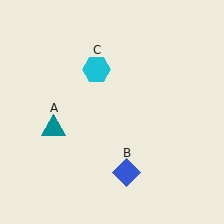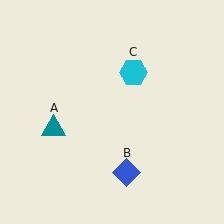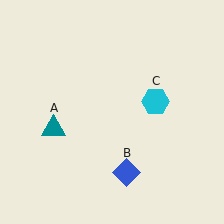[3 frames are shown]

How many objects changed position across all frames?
1 object changed position: cyan hexagon (object C).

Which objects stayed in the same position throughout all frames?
Teal triangle (object A) and blue diamond (object B) remained stationary.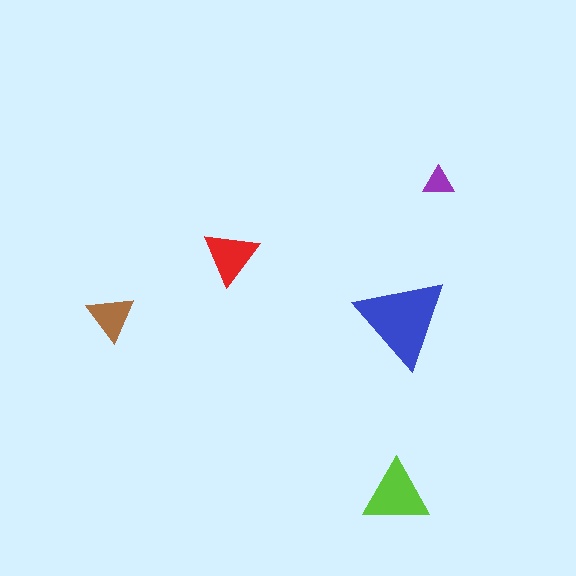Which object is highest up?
The purple triangle is topmost.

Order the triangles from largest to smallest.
the blue one, the lime one, the red one, the brown one, the purple one.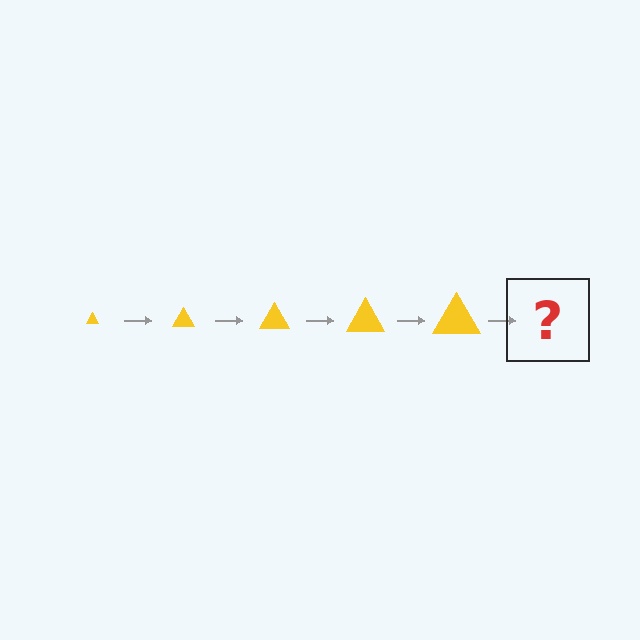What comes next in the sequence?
The next element should be a yellow triangle, larger than the previous one.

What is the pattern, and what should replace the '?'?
The pattern is that the triangle gets progressively larger each step. The '?' should be a yellow triangle, larger than the previous one.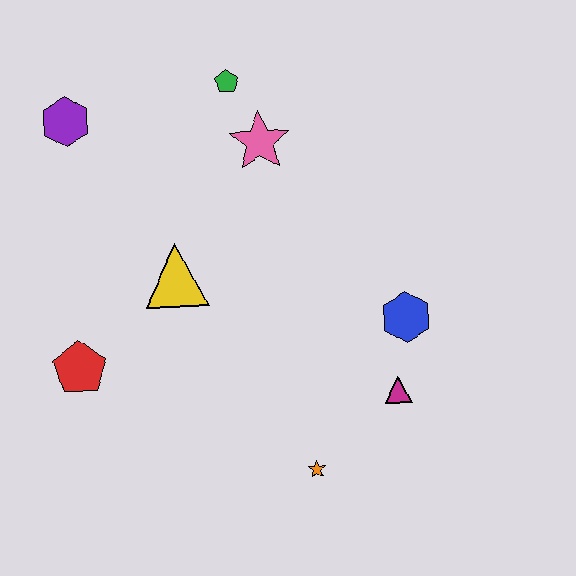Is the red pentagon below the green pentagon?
Yes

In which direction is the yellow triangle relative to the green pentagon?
The yellow triangle is below the green pentagon.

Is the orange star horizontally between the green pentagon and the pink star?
No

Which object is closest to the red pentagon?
The yellow triangle is closest to the red pentagon.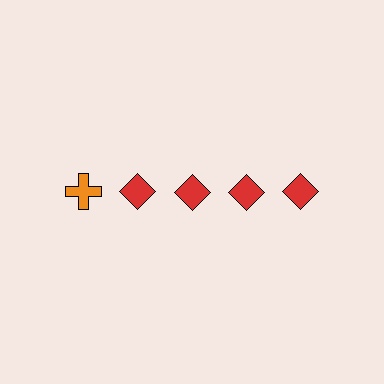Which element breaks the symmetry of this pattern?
The orange cross in the top row, leftmost column breaks the symmetry. All other shapes are red diamonds.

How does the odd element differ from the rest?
It differs in both color (orange instead of red) and shape (cross instead of diamond).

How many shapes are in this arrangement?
There are 5 shapes arranged in a grid pattern.